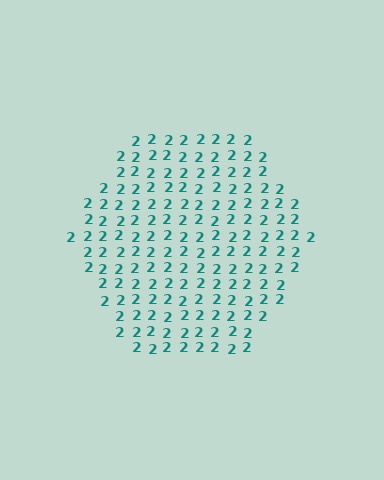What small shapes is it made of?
It is made of small digit 2's.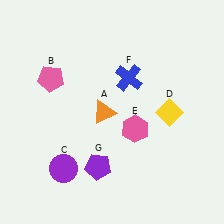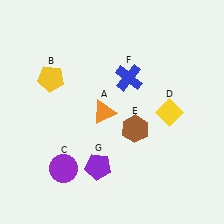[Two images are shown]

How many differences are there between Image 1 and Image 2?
There are 2 differences between the two images.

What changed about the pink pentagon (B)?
In Image 1, B is pink. In Image 2, it changed to yellow.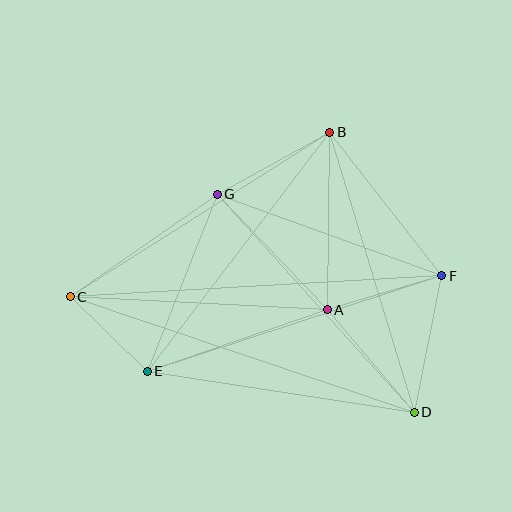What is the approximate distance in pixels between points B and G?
The distance between B and G is approximately 129 pixels.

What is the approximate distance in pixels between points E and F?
The distance between E and F is approximately 309 pixels.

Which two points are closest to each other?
Points C and E are closest to each other.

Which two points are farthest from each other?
Points C and F are farthest from each other.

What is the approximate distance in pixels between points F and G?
The distance between F and G is approximately 239 pixels.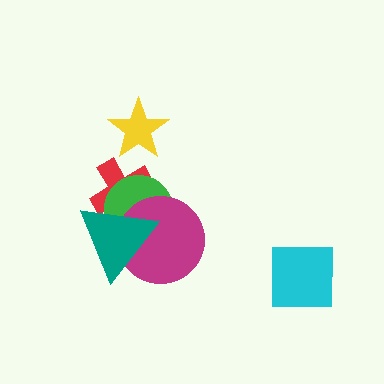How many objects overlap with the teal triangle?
3 objects overlap with the teal triangle.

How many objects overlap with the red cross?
3 objects overlap with the red cross.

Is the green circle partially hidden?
Yes, it is partially covered by another shape.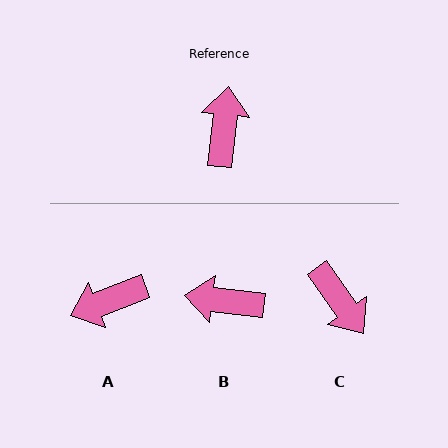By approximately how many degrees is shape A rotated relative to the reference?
Approximately 117 degrees counter-clockwise.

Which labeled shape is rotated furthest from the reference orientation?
C, about 139 degrees away.